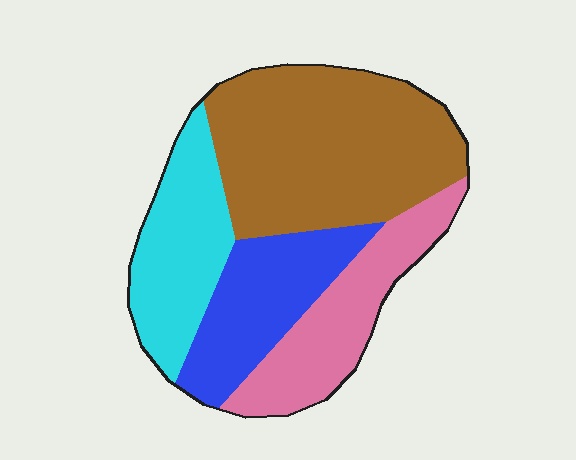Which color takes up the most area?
Brown, at roughly 40%.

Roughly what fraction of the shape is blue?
Blue covers 19% of the shape.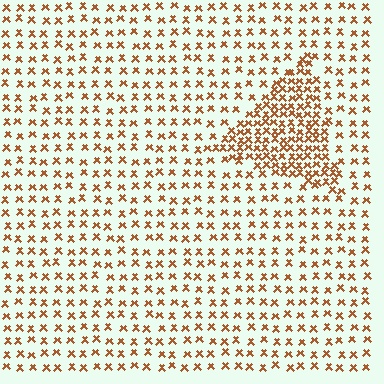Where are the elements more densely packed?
The elements are more densely packed inside the triangle boundary.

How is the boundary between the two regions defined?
The boundary is defined by a change in element density (approximately 2.3x ratio). All elements are the same color, size, and shape.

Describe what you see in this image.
The image contains small brown elements arranged at two different densities. A triangle-shaped region is visible where the elements are more densely packed than the surrounding area.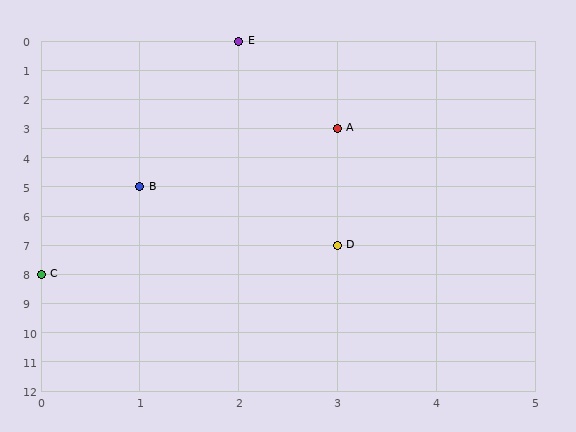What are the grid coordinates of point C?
Point C is at grid coordinates (0, 8).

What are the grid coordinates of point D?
Point D is at grid coordinates (3, 7).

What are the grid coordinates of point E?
Point E is at grid coordinates (2, 0).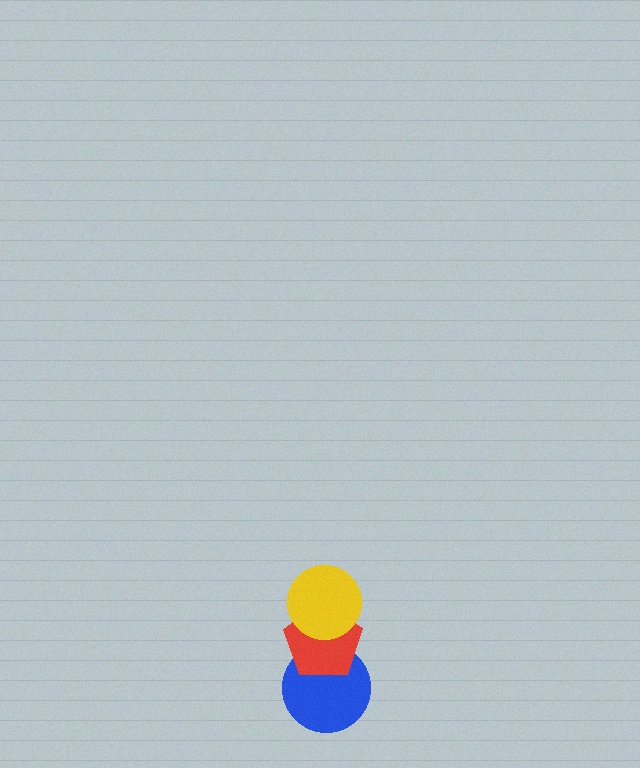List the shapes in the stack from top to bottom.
From top to bottom: the yellow circle, the red pentagon, the blue circle.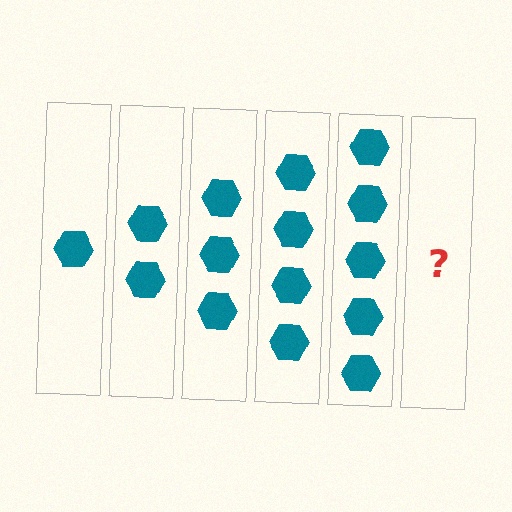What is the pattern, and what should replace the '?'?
The pattern is that each step adds one more hexagon. The '?' should be 6 hexagons.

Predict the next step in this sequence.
The next step is 6 hexagons.